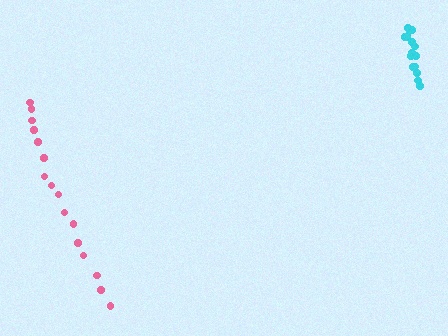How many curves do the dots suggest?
There are 2 distinct paths.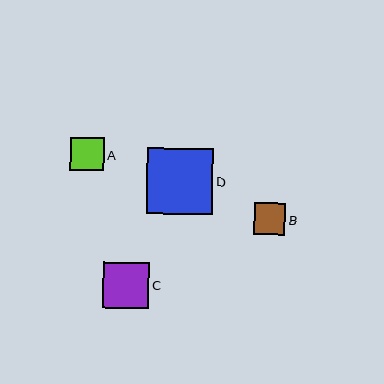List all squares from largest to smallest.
From largest to smallest: D, C, A, B.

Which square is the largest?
Square D is the largest with a size of approximately 66 pixels.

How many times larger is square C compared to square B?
Square C is approximately 1.5 times the size of square B.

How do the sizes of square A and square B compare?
Square A and square B are approximately the same size.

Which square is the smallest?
Square B is the smallest with a size of approximately 32 pixels.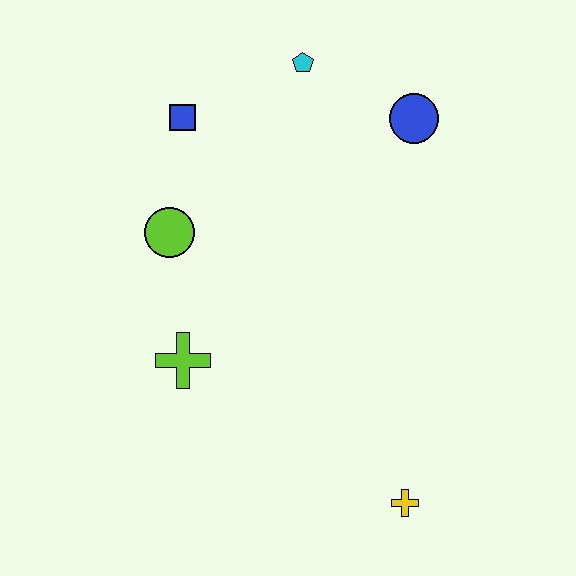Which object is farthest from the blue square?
The yellow cross is farthest from the blue square.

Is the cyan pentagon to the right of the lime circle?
Yes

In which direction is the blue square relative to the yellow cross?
The blue square is above the yellow cross.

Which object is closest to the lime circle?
The blue square is closest to the lime circle.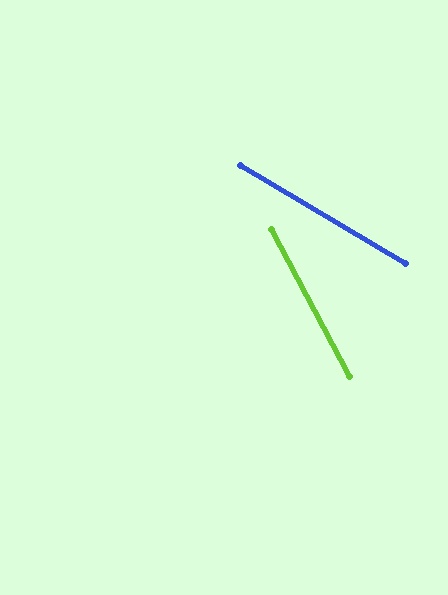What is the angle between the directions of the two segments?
Approximately 31 degrees.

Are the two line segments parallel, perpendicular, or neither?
Neither parallel nor perpendicular — they differ by about 31°.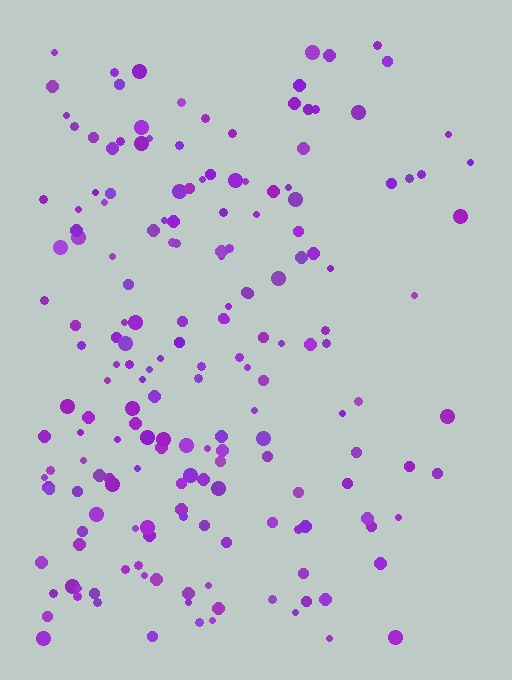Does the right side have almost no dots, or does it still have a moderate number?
Still a moderate number, just noticeably fewer than the left.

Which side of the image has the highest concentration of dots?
The left.